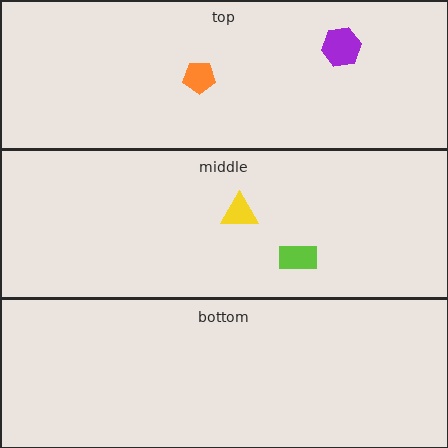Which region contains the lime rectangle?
The middle region.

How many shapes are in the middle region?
2.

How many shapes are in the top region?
2.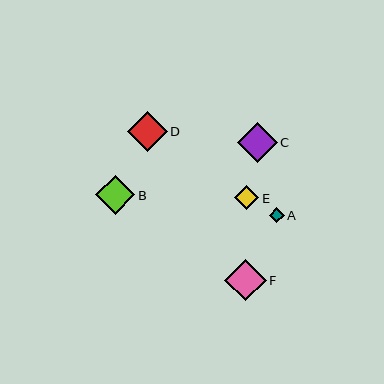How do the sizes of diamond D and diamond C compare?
Diamond D and diamond C are approximately the same size.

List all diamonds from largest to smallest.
From largest to smallest: F, D, C, B, E, A.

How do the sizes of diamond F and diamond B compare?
Diamond F and diamond B are approximately the same size.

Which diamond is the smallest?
Diamond A is the smallest with a size of approximately 15 pixels.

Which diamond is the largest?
Diamond F is the largest with a size of approximately 42 pixels.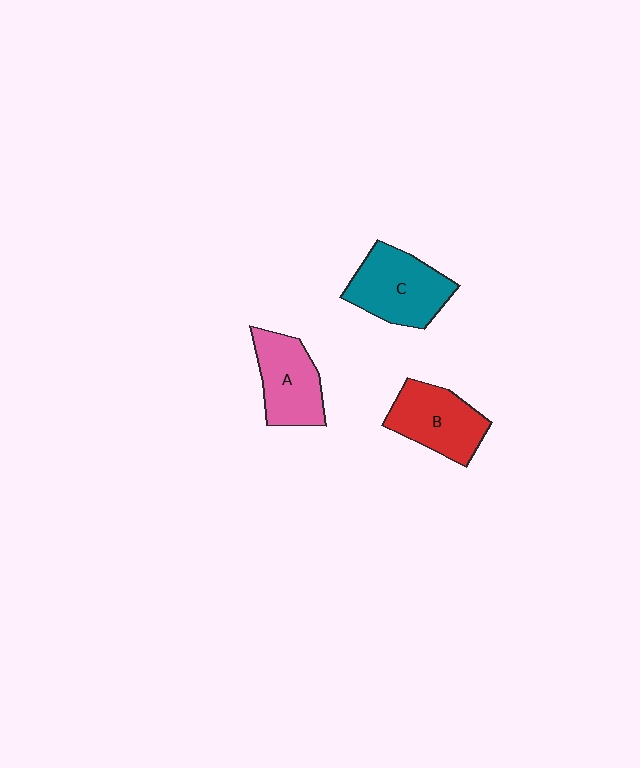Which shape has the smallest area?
Shape A (pink).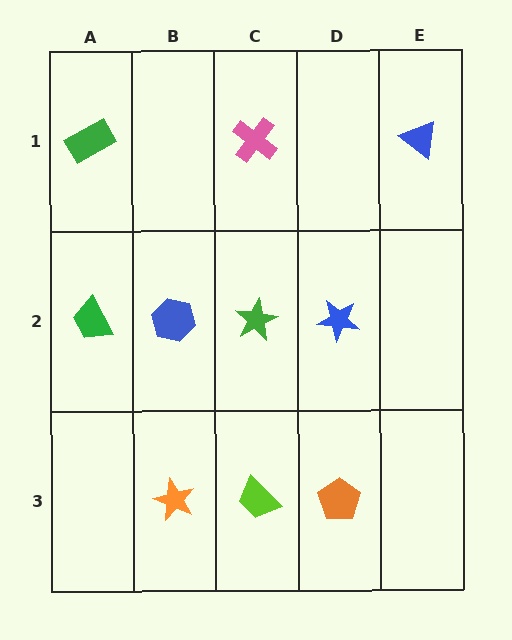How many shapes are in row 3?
3 shapes.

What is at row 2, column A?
A green trapezoid.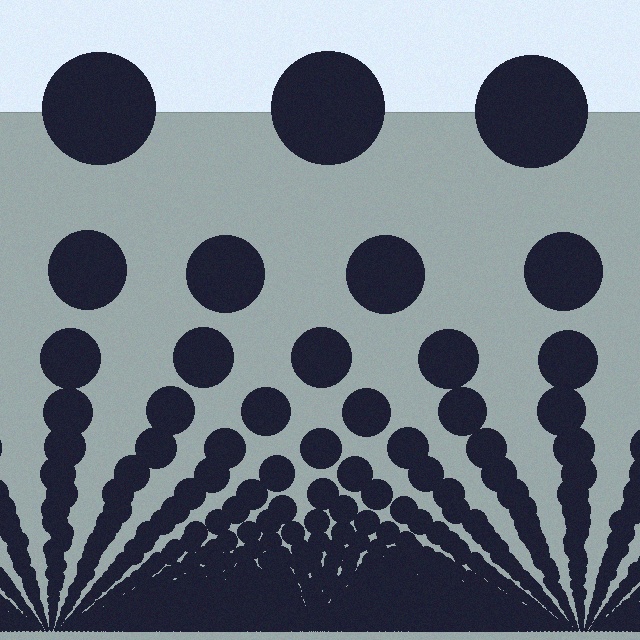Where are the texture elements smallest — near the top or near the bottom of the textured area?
Near the bottom.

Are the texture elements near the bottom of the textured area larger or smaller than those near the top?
Smaller. The gradient is inverted — elements near the bottom are smaller and denser.